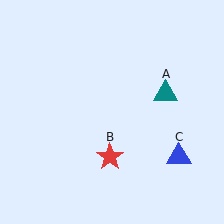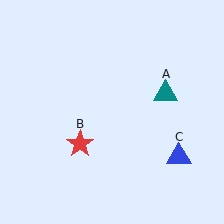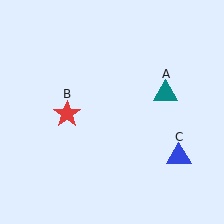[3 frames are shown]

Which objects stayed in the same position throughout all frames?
Teal triangle (object A) and blue triangle (object C) remained stationary.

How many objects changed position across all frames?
1 object changed position: red star (object B).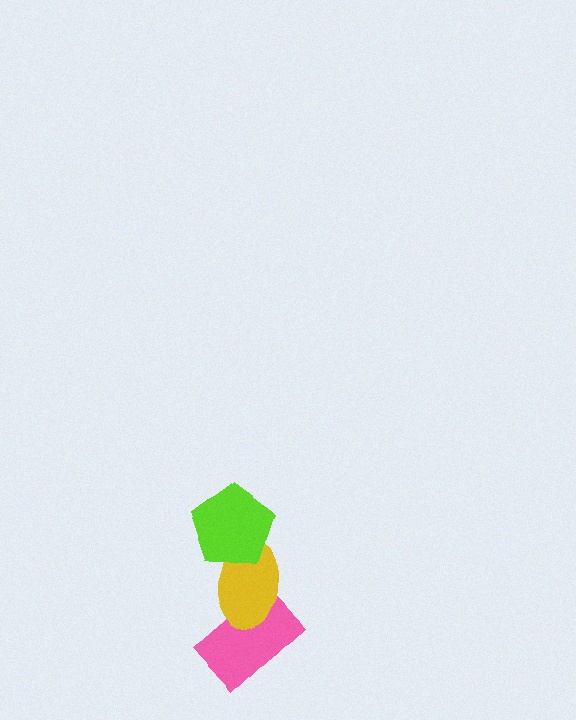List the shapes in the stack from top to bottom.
From top to bottom: the lime pentagon, the yellow ellipse, the pink rectangle.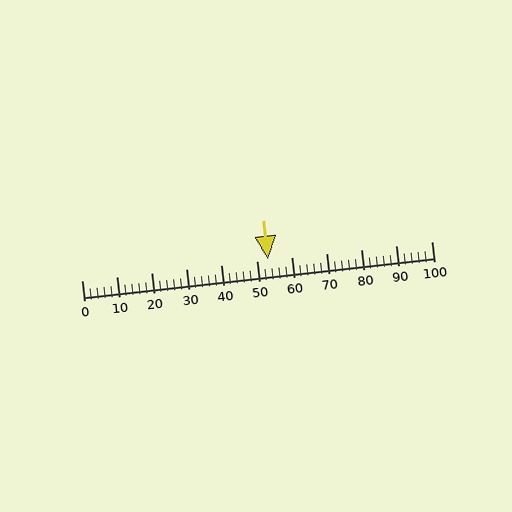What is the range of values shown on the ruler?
The ruler shows values from 0 to 100.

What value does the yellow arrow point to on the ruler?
The yellow arrow points to approximately 53.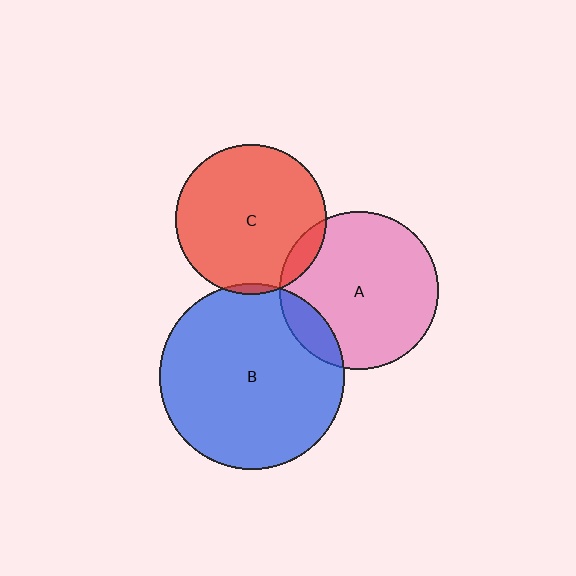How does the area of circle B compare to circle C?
Approximately 1.5 times.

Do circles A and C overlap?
Yes.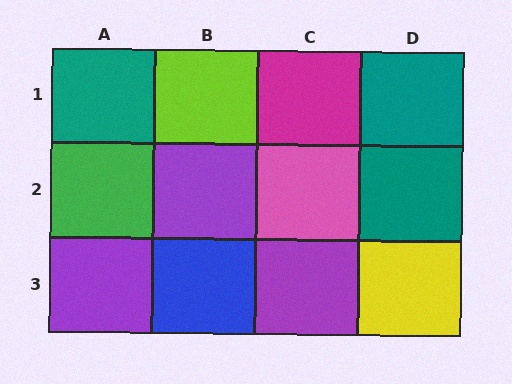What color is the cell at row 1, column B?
Lime.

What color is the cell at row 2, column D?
Teal.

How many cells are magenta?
1 cell is magenta.